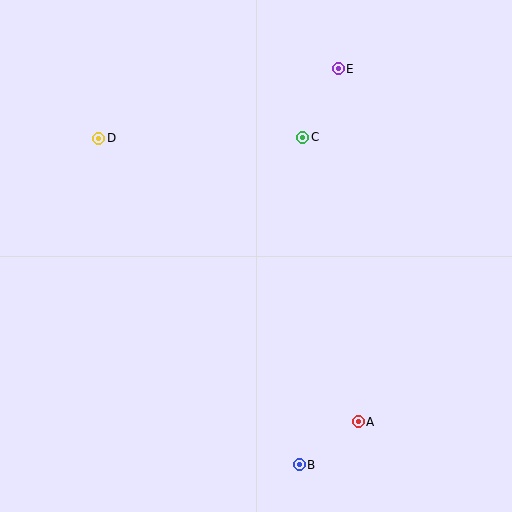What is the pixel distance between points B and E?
The distance between B and E is 398 pixels.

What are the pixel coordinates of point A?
Point A is at (358, 422).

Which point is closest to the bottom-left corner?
Point B is closest to the bottom-left corner.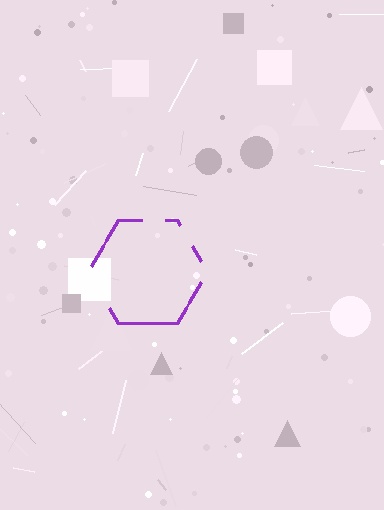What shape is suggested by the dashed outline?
The dashed outline suggests a hexagon.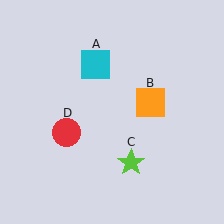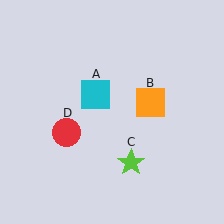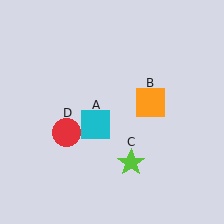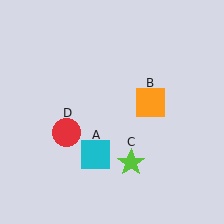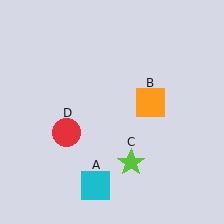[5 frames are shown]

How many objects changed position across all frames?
1 object changed position: cyan square (object A).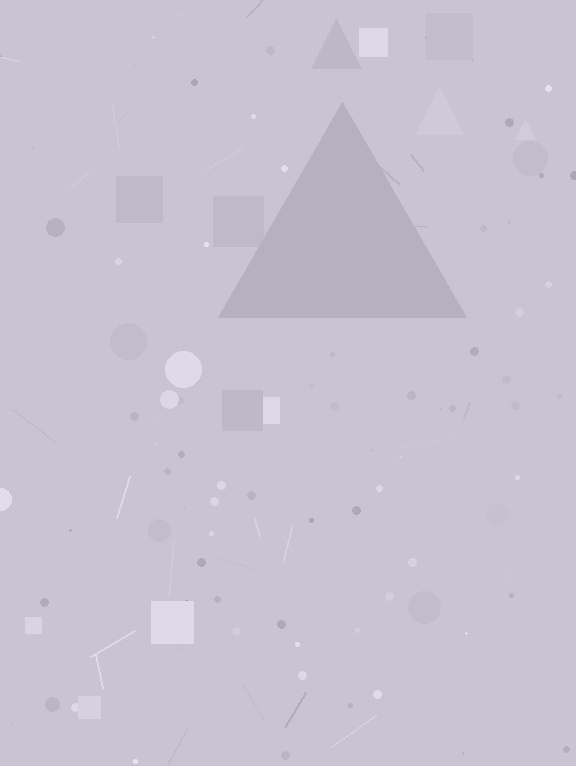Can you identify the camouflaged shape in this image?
The camouflaged shape is a triangle.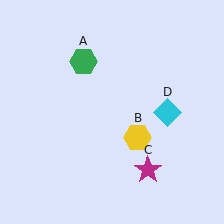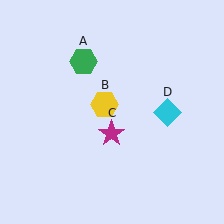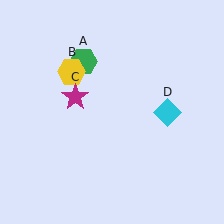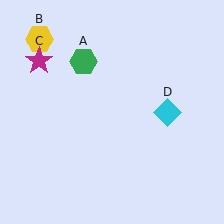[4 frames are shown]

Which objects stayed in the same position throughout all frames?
Green hexagon (object A) and cyan diamond (object D) remained stationary.